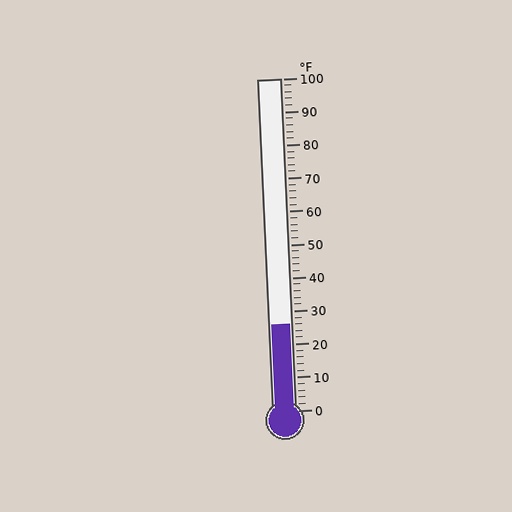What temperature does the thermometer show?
The thermometer shows approximately 26°F.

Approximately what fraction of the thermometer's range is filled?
The thermometer is filled to approximately 25% of its range.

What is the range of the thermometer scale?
The thermometer scale ranges from 0°F to 100°F.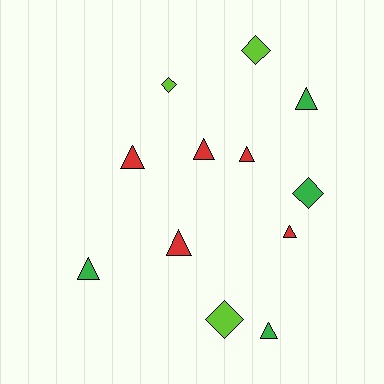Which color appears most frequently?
Red, with 5 objects.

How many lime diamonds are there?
There are 3 lime diamonds.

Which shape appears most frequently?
Triangle, with 8 objects.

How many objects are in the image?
There are 12 objects.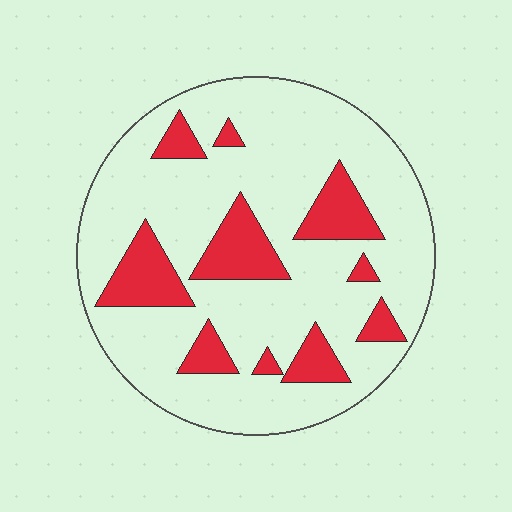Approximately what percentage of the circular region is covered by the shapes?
Approximately 20%.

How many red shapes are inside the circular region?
10.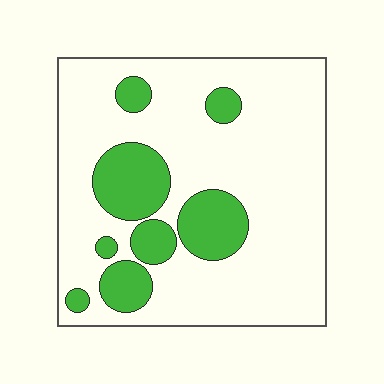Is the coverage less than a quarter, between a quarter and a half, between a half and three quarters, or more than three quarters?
Less than a quarter.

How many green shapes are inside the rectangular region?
8.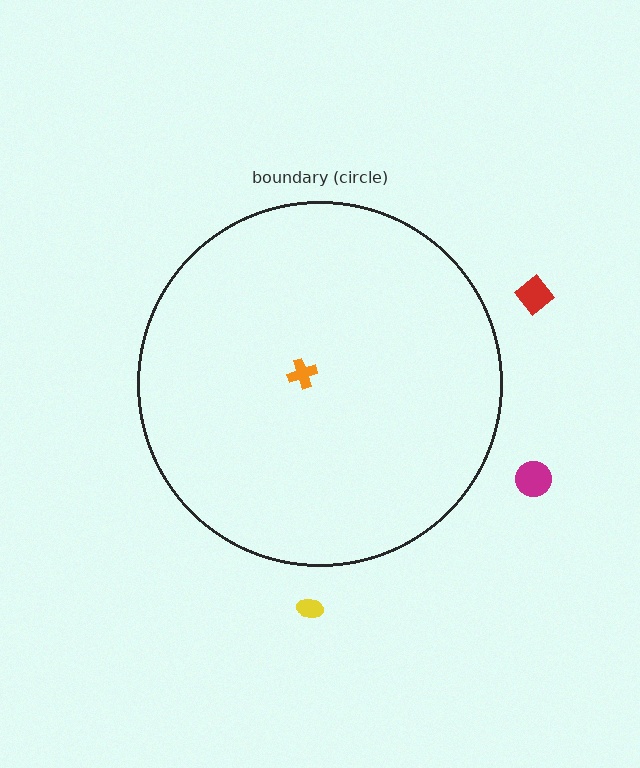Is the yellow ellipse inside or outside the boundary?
Outside.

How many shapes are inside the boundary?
1 inside, 3 outside.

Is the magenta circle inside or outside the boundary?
Outside.